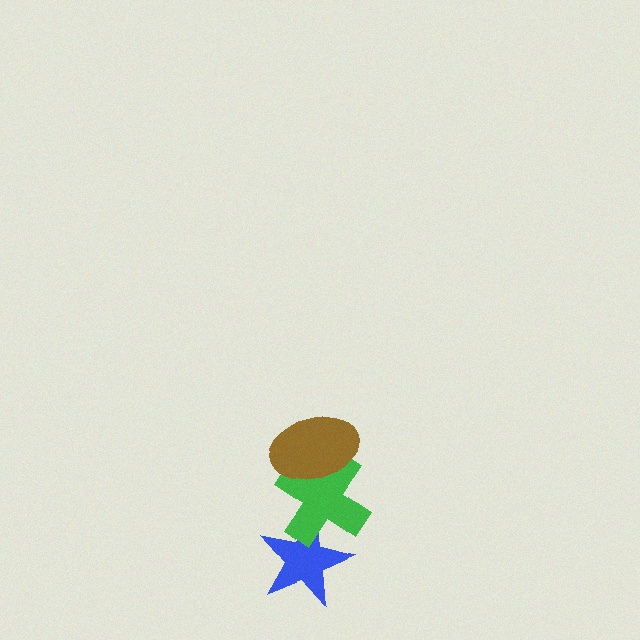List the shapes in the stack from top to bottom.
From top to bottom: the brown ellipse, the green cross, the blue star.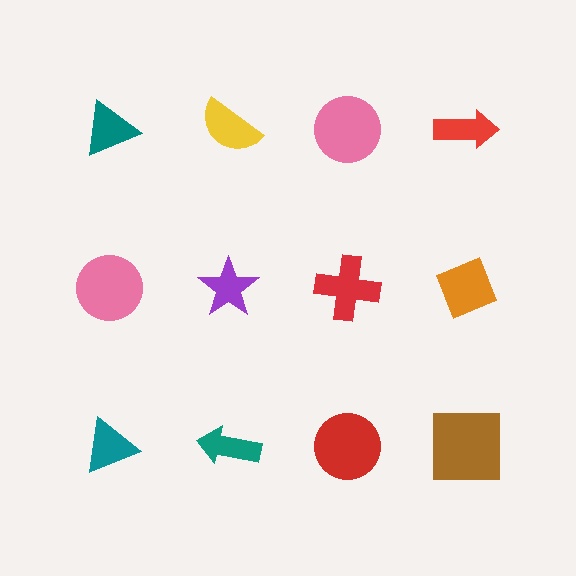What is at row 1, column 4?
A red arrow.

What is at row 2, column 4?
An orange diamond.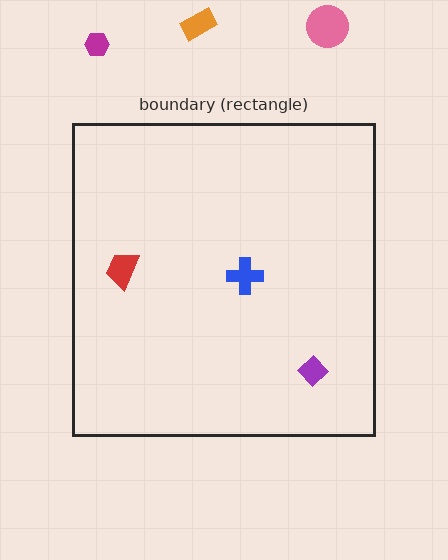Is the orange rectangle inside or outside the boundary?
Outside.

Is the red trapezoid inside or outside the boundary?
Inside.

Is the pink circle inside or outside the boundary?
Outside.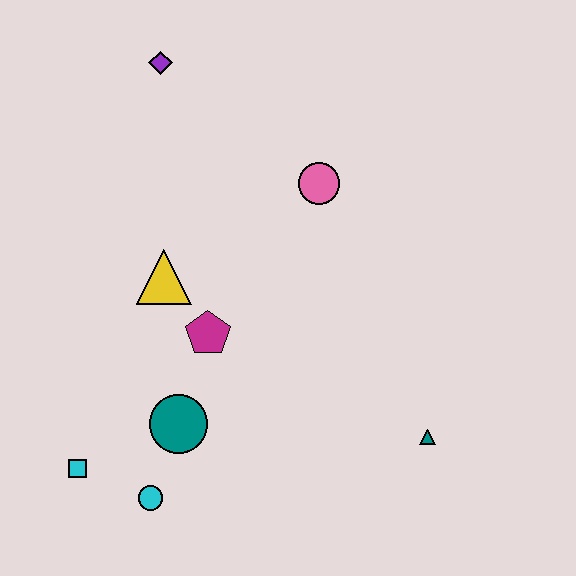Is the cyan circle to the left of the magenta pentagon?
Yes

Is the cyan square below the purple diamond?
Yes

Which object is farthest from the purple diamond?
The teal triangle is farthest from the purple diamond.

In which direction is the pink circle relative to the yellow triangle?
The pink circle is to the right of the yellow triangle.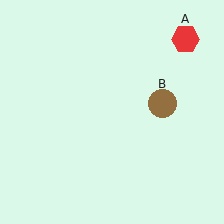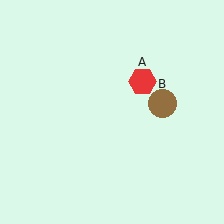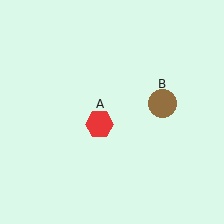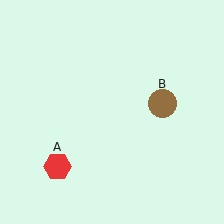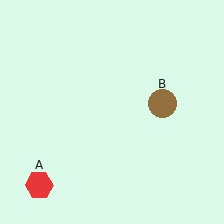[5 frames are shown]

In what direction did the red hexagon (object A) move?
The red hexagon (object A) moved down and to the left.